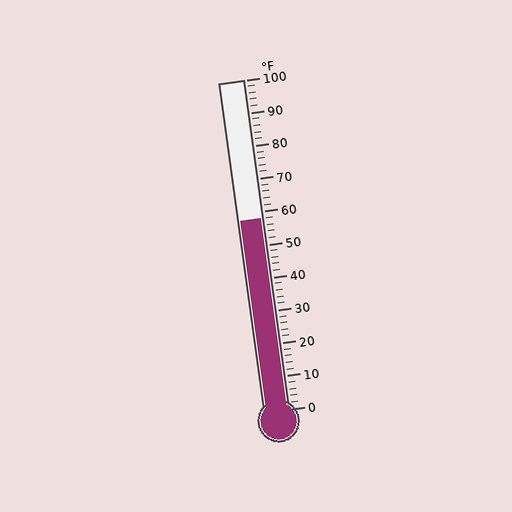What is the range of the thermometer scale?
The thermometer scale ranges from 0°F to 100°F.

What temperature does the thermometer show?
The thermometer shows approximately 58°F.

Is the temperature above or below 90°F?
The temperature is below 90°F.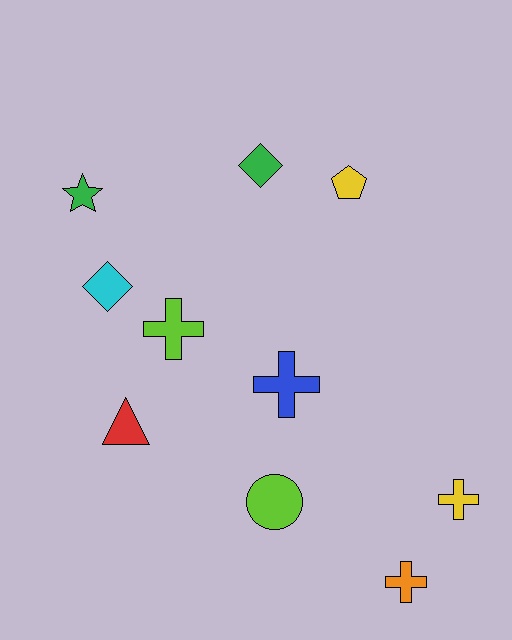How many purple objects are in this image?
There are no purple objects.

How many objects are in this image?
There are 10 objects.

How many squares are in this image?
There are no squares.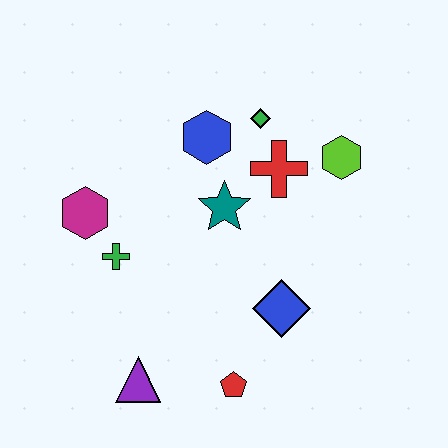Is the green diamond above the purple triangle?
Yes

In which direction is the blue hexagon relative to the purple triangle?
The blue hexagon is above the purple triangle.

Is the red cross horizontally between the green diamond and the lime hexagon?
Yes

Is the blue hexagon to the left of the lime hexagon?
Yes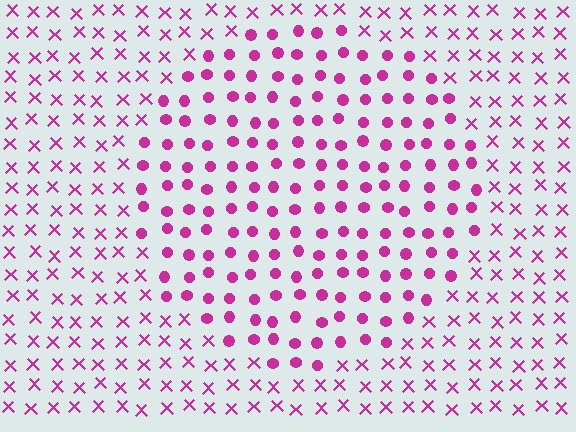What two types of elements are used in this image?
The image uses circles inside the circle region and X marks outside it.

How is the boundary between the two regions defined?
The boundary is defined by a change in element shape: circles inside vs. X marks outside. All elements share the same color and spacing.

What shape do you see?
I see a circle.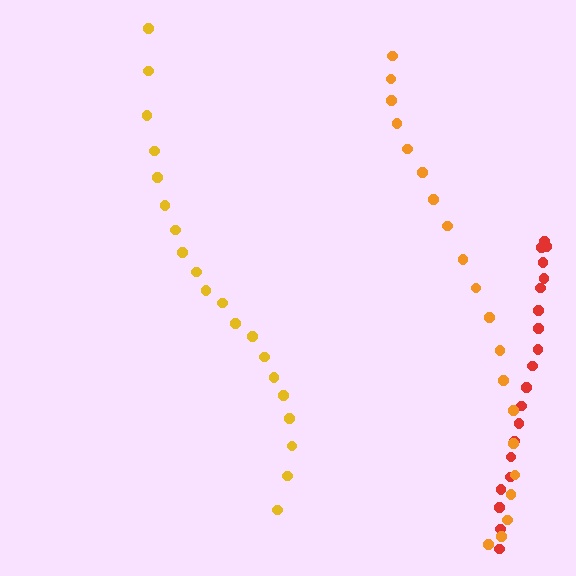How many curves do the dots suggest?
There are 3 distinct paths.